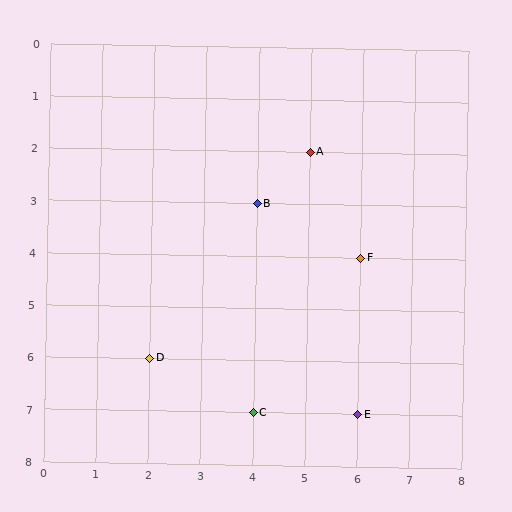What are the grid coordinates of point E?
Point E is at grid coordinates (6, 7).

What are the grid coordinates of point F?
Point F is at grid coordinates (6, 4).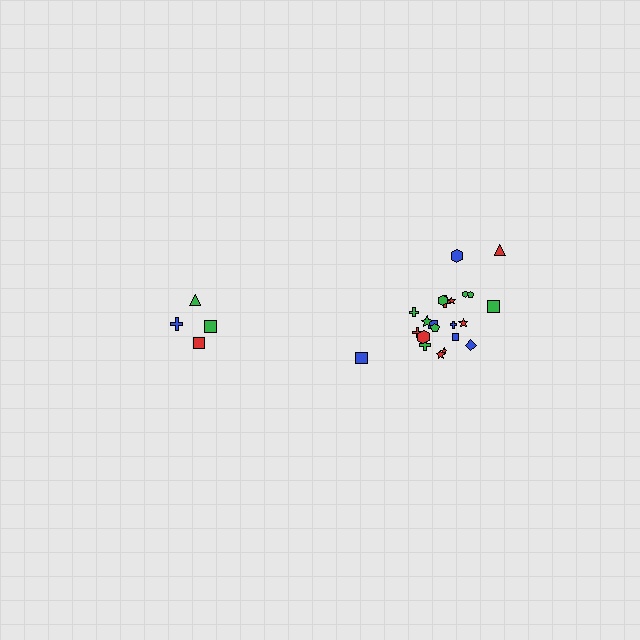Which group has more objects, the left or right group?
The right group.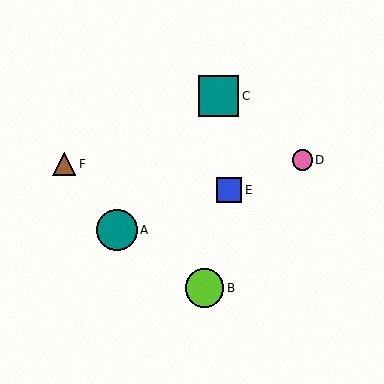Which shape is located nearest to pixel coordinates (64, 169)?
The brown triangle (labeled F) at (64, 164) is nearest to that location.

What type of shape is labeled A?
Shape A is a teal circle.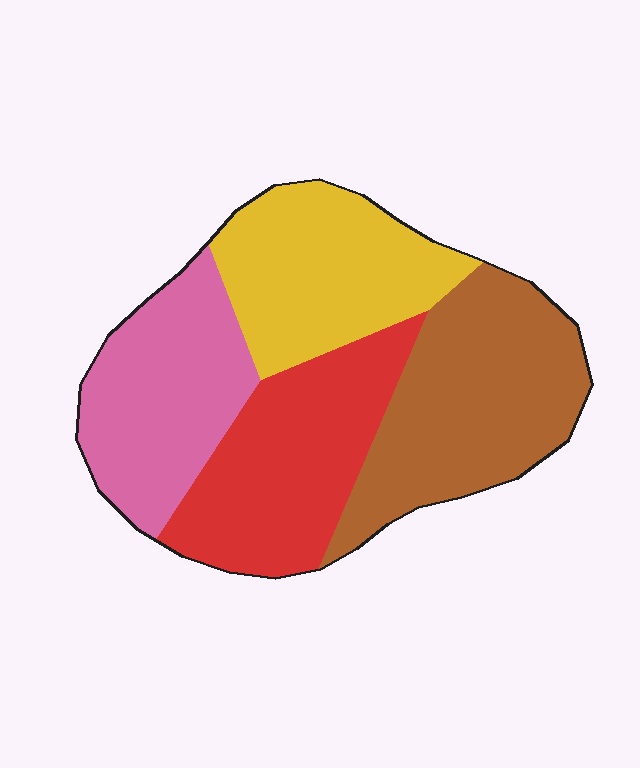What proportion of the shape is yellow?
Yellow covers about 25% of the shape.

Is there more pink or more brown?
Brown.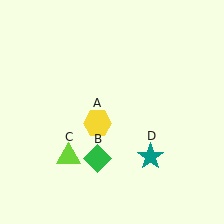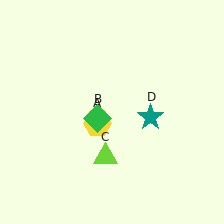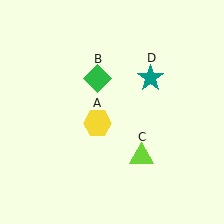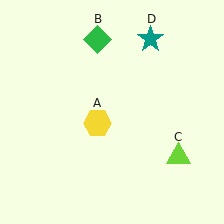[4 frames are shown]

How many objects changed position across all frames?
3 objects changed position: green diamond (object B), lime triangle (object C), teal star (object D).